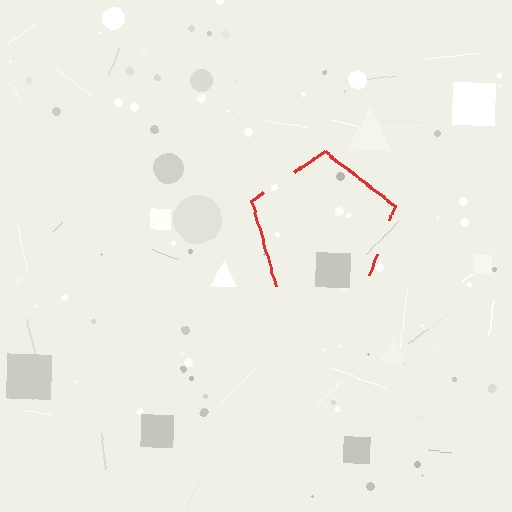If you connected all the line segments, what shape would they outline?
They would outline a pentagon.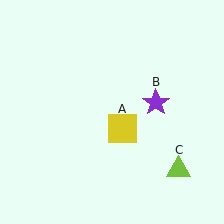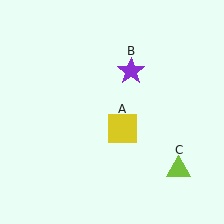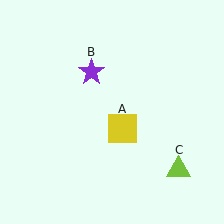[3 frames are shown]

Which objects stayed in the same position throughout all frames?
Yellow square (object A) and lime triangle (object C) remained stationary.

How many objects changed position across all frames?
1 object changed position: purple star (object B).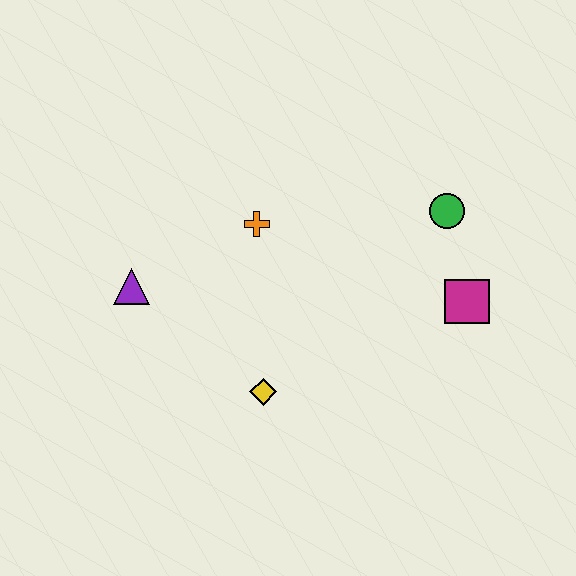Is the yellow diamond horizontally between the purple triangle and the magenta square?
Yes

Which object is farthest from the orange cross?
The magenta square is farthest from the orange cross.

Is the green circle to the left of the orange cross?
No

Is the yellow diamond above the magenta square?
No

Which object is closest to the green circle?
The magenta square is closest to the green circle.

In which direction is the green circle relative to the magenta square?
The green circle is above the magenta square.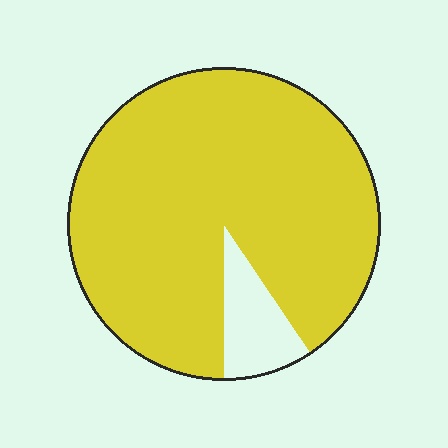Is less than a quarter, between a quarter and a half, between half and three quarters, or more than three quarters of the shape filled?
More than three quarters.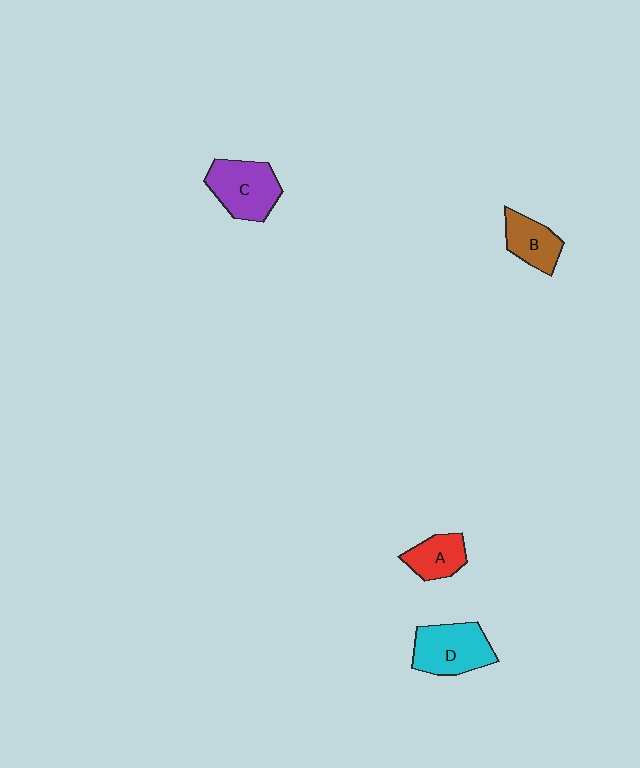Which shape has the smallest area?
Shape A (red).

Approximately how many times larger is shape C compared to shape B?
Approximately 1.5 times.